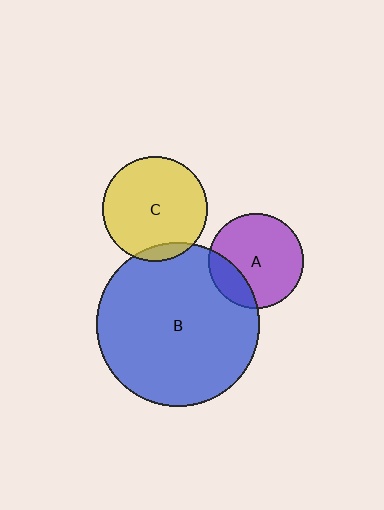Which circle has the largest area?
Circle B (blue).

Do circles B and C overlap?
Yes.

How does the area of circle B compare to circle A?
Approximately 3.0 times.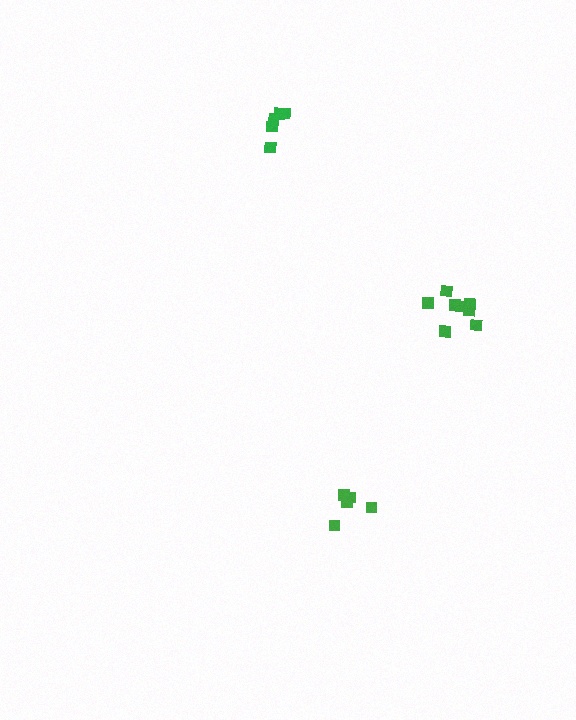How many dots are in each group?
Group 1: 5 dots, Group 2: 5 dots, Group 3: 8 dots (18 total).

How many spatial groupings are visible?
There are 3 spatial groupings.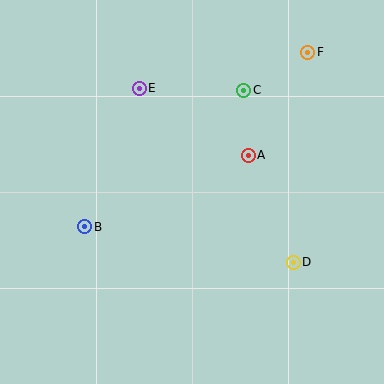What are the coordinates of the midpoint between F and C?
The midpoint between F and C is at (276, 71).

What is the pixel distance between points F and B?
The distance between F and B is 283 pixels.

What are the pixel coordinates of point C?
Point C is at (244, 90).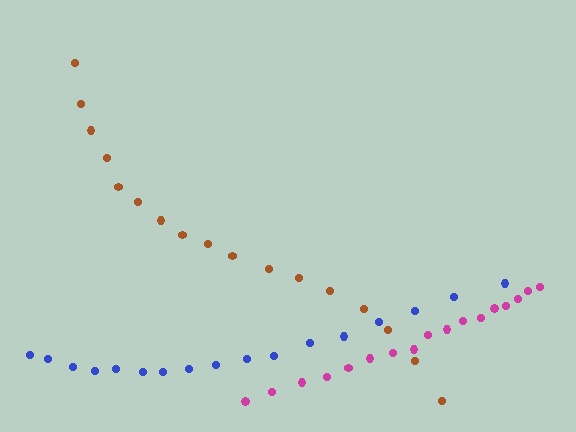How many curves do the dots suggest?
There are 3 distinct paths.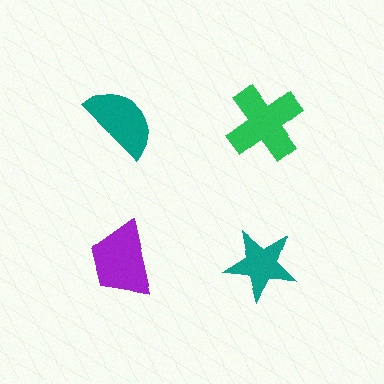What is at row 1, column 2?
A green cross.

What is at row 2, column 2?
A teal star.